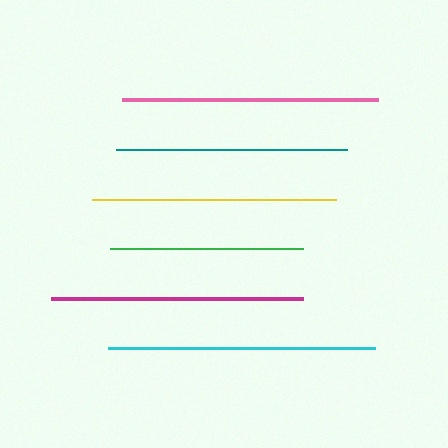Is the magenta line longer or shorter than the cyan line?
The cyan line is longer than the magenta line.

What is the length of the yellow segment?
The yellow segment is approximately 244 pixels long.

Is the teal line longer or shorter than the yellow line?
The yellow line is longer than the teal line.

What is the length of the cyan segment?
The cyan segment is approximately 266 pixels long.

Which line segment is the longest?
The cyan line is the longest at approximately 266 pixels.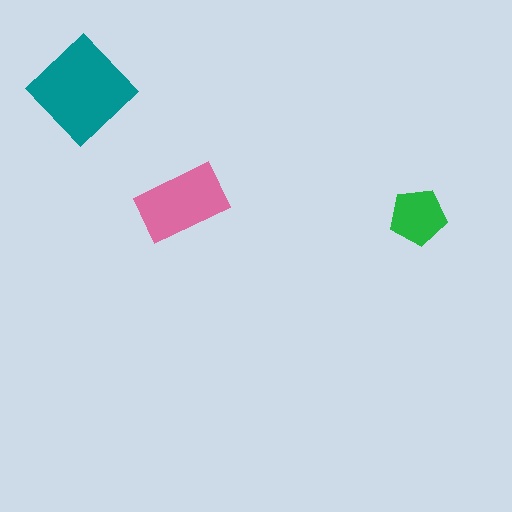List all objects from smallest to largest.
The green pentagon, the pink rectangle, the teal diamond.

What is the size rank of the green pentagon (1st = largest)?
3rd.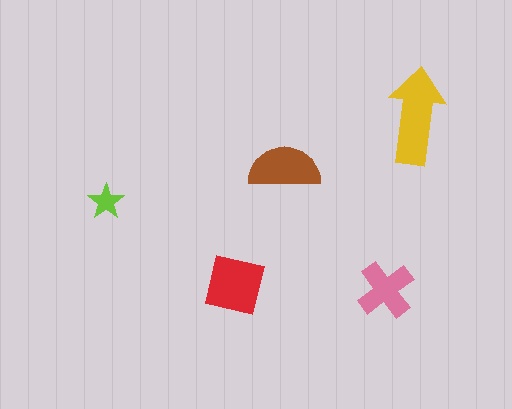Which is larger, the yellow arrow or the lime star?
The yellow arrow.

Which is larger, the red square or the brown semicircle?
The red square.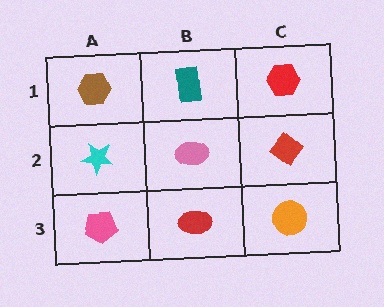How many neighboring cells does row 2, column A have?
3.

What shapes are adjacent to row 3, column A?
A cyan star (row 2, column A), a red ellipse (row 3, column B).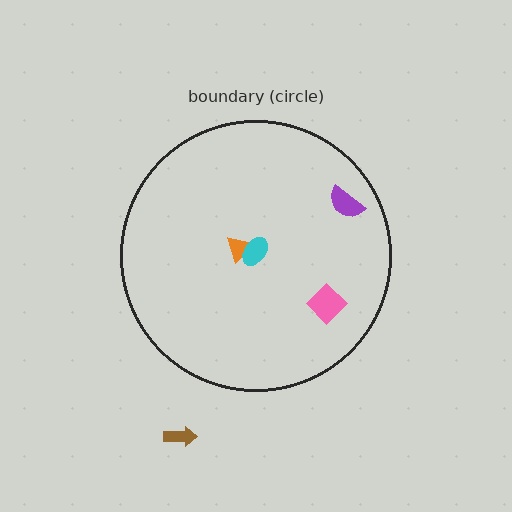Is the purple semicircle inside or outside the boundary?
Inside.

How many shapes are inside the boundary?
4 inside, 1 outside.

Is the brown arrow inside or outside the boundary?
Outside.